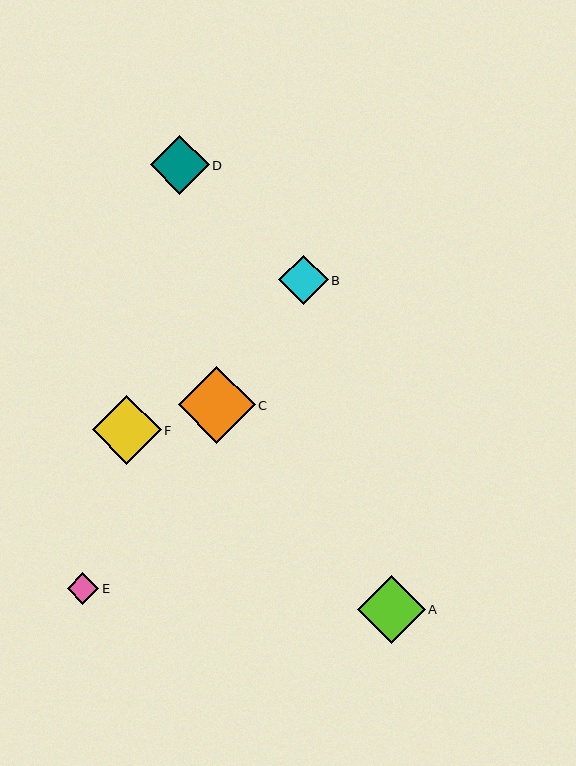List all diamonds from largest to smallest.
From largest to smallest: C, F, A, D, B, E.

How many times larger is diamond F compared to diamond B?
Diamond F is approximately 1.4 times the size of diamond B.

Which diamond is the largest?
Diamond C is the largest with a size of approximately 77 pixels.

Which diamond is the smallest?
Diamond E is the smallest with a size of approximately 31 pixels.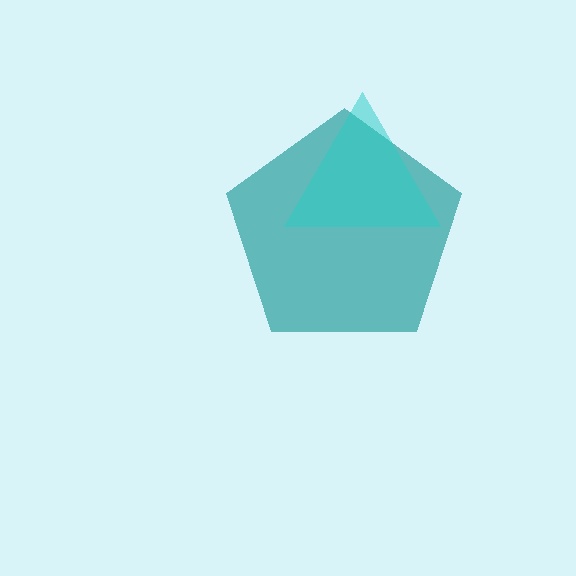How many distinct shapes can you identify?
There are 2 distinct shapes: a teal pentagon, a cyan triangle.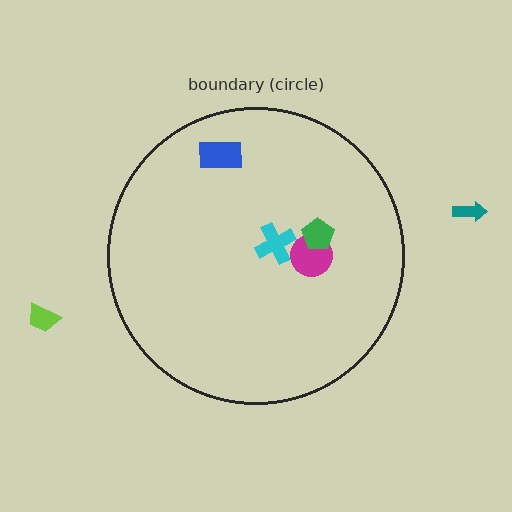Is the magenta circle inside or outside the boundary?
Inside.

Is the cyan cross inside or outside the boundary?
Inside.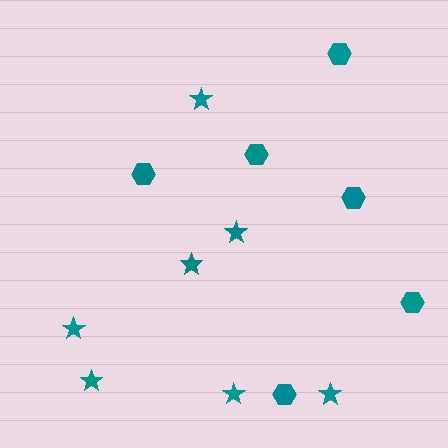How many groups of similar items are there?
There are 2 groups: one group of hexagons (6) and one group of stars (7).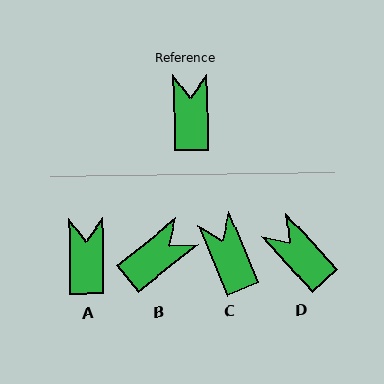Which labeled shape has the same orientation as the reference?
A.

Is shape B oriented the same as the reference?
No, it is off by about 52 degrees.